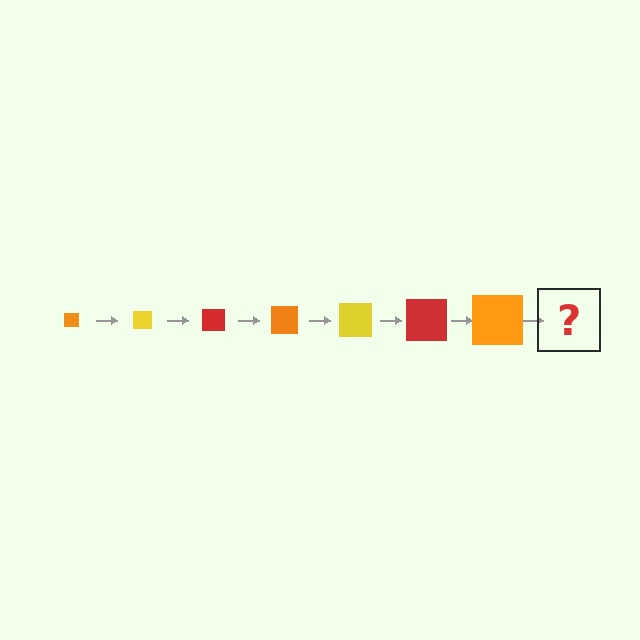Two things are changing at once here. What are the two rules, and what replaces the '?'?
The two rules are that the square grows larger each step and the color cycles through orange, yellow, and red. The '?' should be a yellow square, larger than the previous one.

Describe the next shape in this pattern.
It should be a yellow square, larger than the previous one.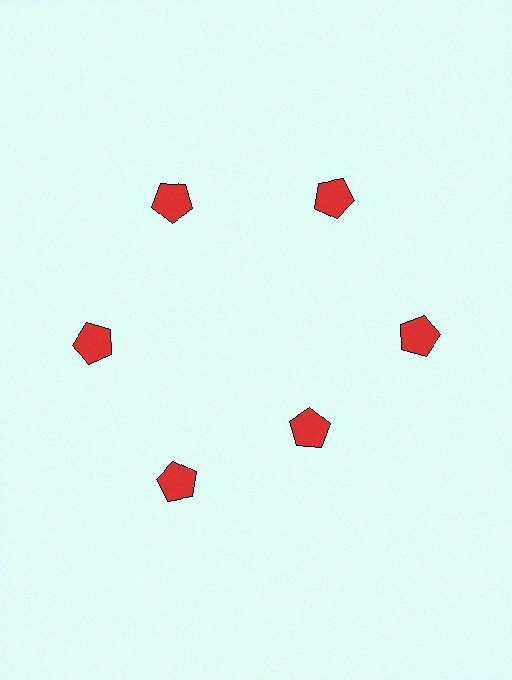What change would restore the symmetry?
The symmetry would be restored by moving it outward, back onto the ring so that all 6 pentagons sit at equal angles and equal distance from the center.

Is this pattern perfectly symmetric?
No. The 6 red pentagons are arranged in a ring, but one element near the 5 o'clock position is pulled inward toward the center, breaking the 6-fold rotational symmetry.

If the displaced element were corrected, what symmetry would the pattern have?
It would have 6-fold rotational symmetry — the pattern would map onto itself every 60 degrees.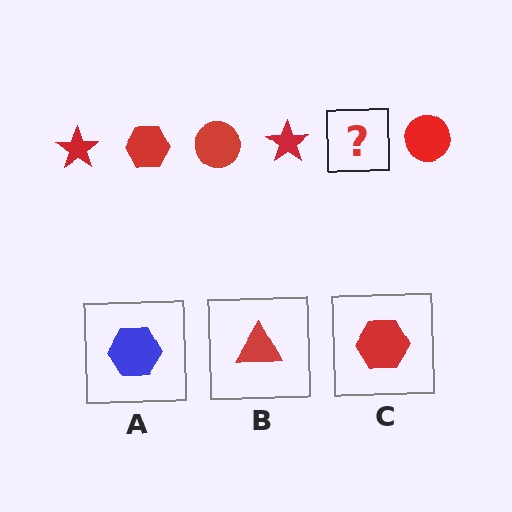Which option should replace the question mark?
Option C.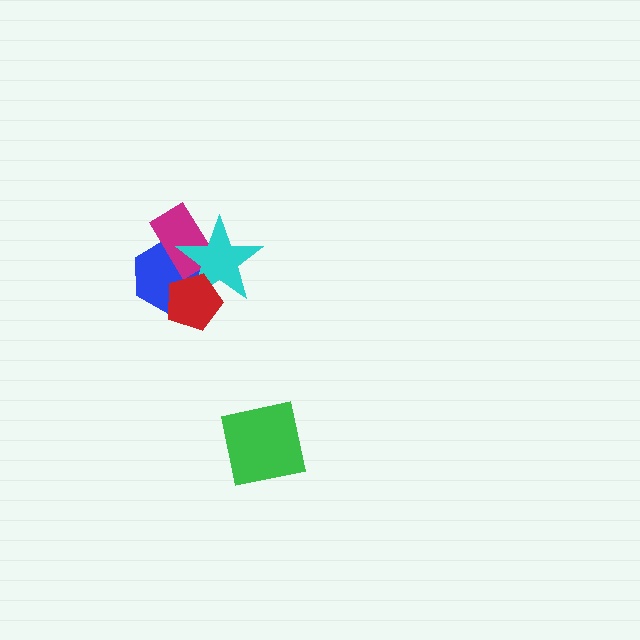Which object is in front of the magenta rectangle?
The cyan star is in front of the magenta rectangle.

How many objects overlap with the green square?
0 objects overlap with the green square.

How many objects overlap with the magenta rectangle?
2 objects overlap with the magenta rectangle.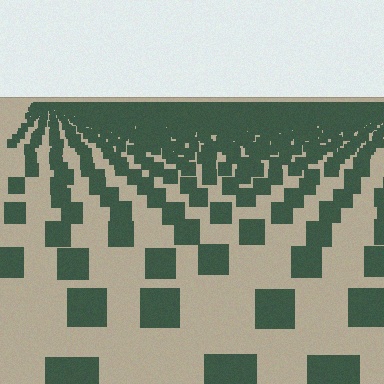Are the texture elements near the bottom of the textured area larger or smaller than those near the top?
Larger. Near the bottom, elements are closer to the viewer and appear at a bigger on-screen size.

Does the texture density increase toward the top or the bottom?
Density increases toward the top.